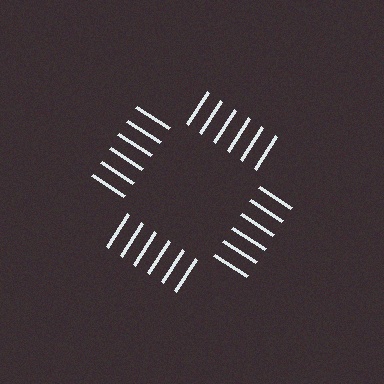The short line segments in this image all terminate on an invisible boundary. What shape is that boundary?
An illusory square — the line segments terminate on its edges but no continuous stroke is drawn.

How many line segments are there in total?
24 — 6 along each of the 4 edges.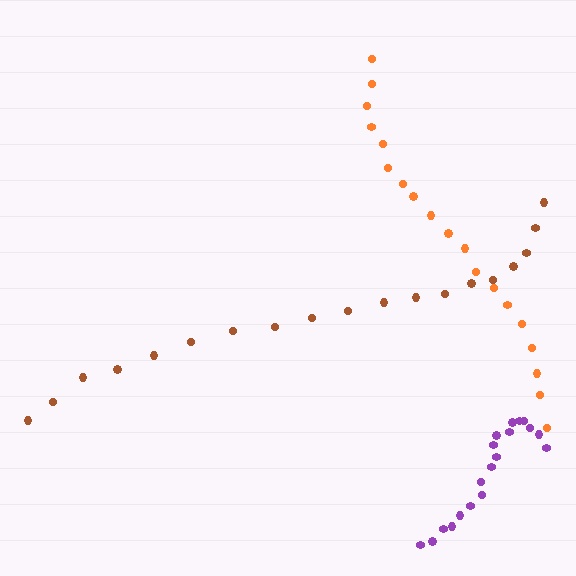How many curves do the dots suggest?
There are 3 distinct paths.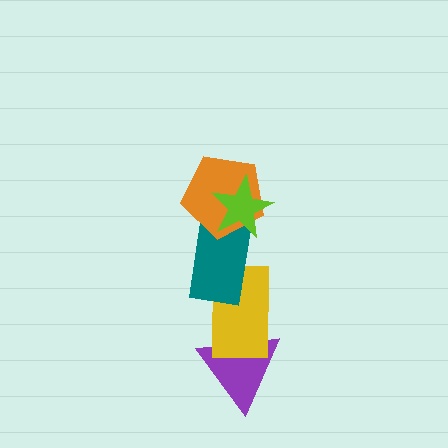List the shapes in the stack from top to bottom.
From top to bottom: the lime star, the orange pentagon, the teal rectangle, the yellow rectangle, the purple triangle.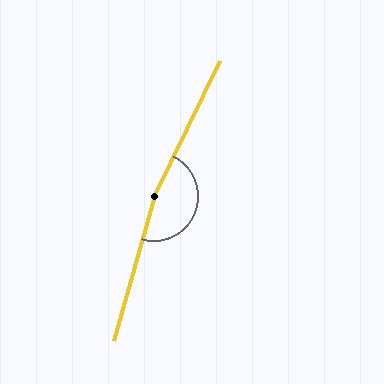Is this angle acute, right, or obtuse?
It is obtuse.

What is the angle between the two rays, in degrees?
Approximately 169 degrees.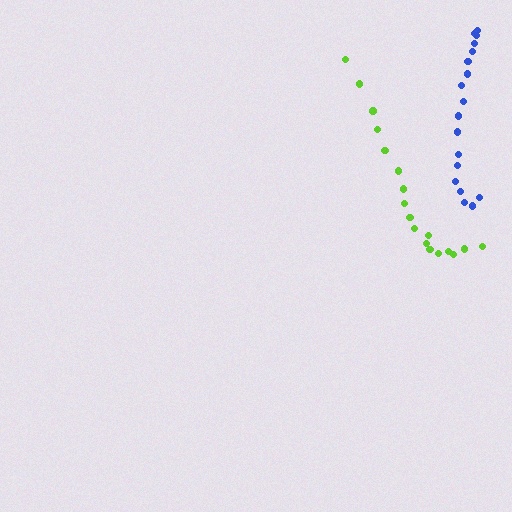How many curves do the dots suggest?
There are 2 distinct paths.